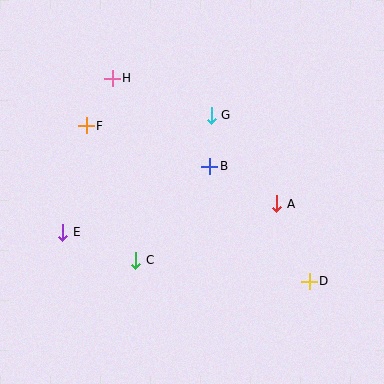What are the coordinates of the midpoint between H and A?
The midpoint between H and A is at (195, 141).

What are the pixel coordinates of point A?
Point A is at (277, 204).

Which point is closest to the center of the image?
Point B at (210, 166) is closest to the center.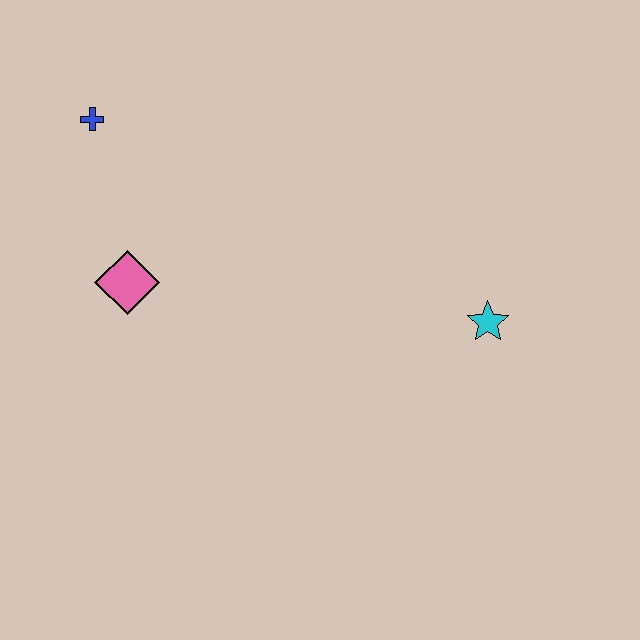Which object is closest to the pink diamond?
The blue cross is closest to the pink diamond.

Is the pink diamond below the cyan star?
No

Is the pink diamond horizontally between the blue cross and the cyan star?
Yes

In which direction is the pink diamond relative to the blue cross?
The pink diamond is below the blue cross.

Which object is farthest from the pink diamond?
The cyan star is farthest from the pink diamond.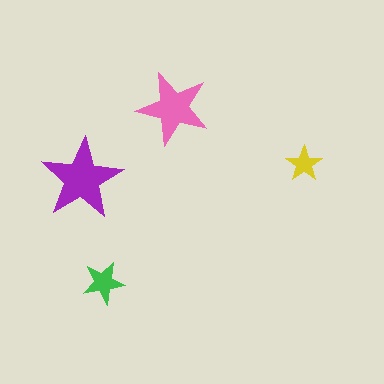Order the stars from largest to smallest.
the purple one, the pink one, the green one, the yellow one.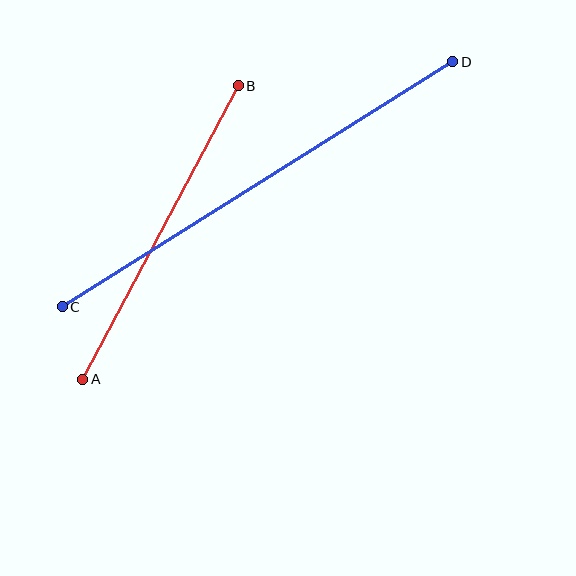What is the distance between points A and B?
The distance is approximately 332 pixels.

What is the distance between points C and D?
The distance is approximately 461 pixels.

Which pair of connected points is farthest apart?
Points C and D are farthest apart.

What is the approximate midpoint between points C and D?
The midpoint is at approximately (258, 184) pixels.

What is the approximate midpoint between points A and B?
The midpoint is at approximately (161, 232) pixels.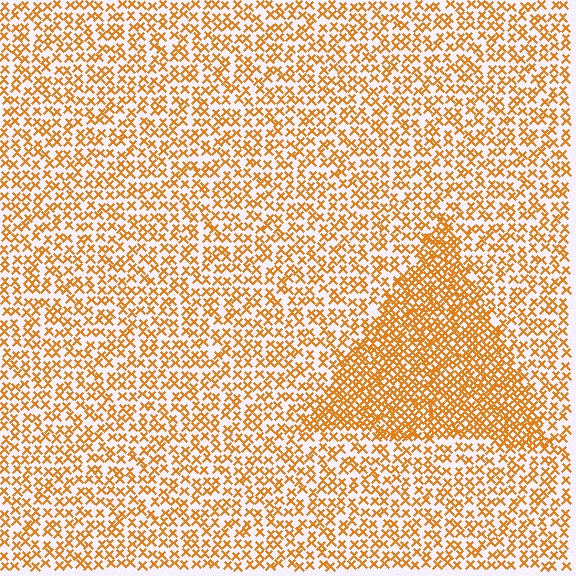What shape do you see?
I see a triangle.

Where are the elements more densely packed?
The elements are more densely packed inside the triangle boundary.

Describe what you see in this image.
The image contains small orange elements arranged at two different densities. A triangle-shaped region is visible where the elements are more densely packed than the surrounding area.